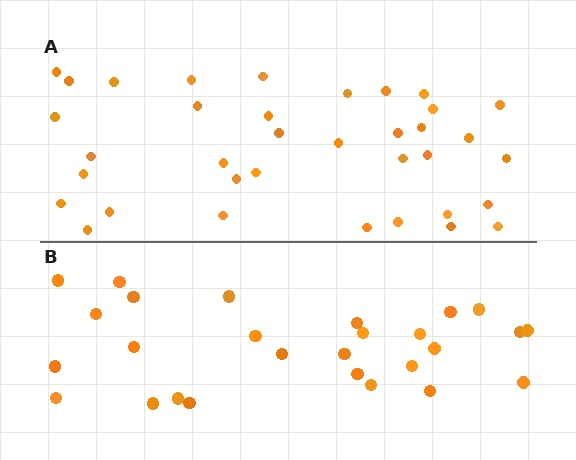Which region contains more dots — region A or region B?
Region A (the top region) has more dots.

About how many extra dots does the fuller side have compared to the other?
Region A has roughly 8 or so more dots than region B.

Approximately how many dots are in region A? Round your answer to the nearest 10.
About 40 dots. (The exact count is 36, which rounds to 40.)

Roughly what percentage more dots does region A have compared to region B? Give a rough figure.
About 35% more.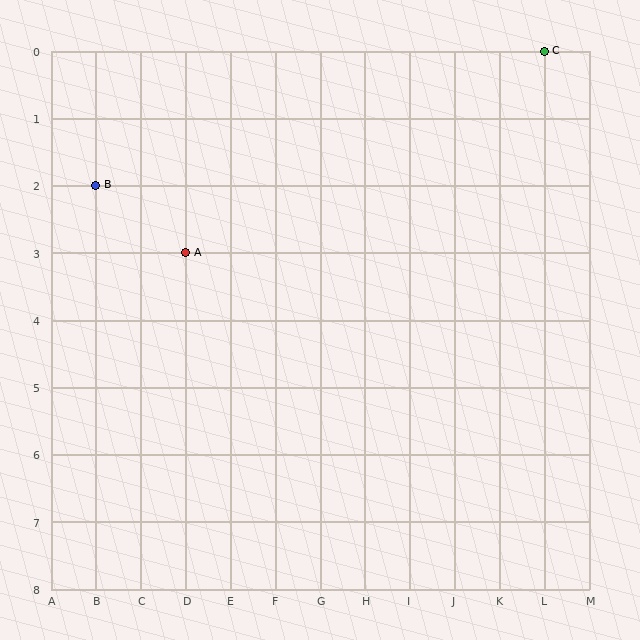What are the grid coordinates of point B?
Point B is at grid coordinates (B, 2).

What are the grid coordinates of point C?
Point C is at grid coordinates (L, 0).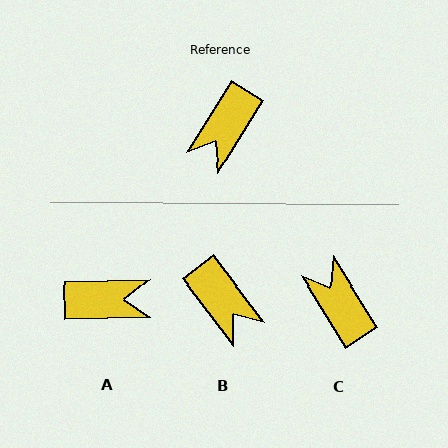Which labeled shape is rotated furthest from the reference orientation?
A, about 123 degrees away.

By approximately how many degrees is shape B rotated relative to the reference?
Approximately 69 degrees counter-clockwise.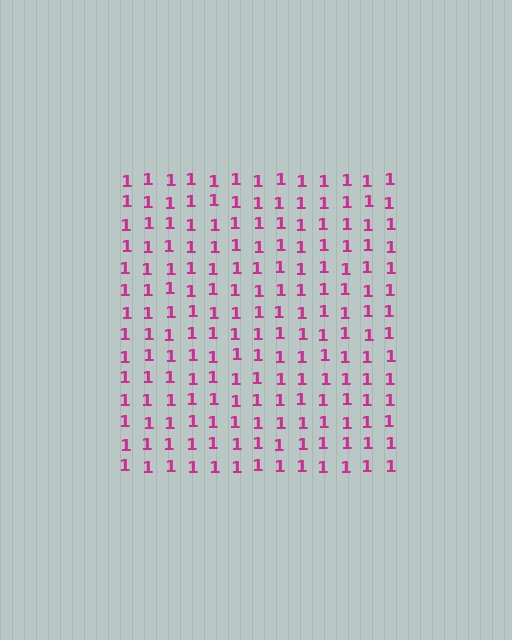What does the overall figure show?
The overall figure shows a square.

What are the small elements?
The small elements are digit 1's.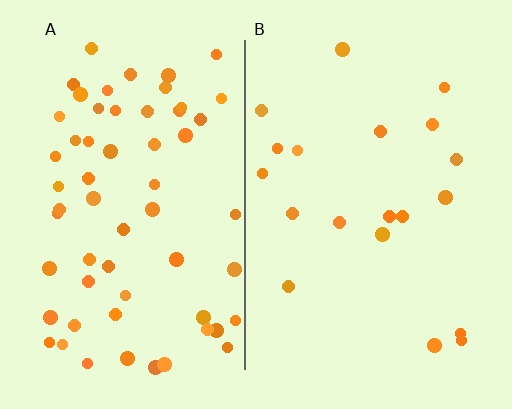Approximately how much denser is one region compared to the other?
Approximately 3.1× — region A over region B.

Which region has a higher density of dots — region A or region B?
A (the left).